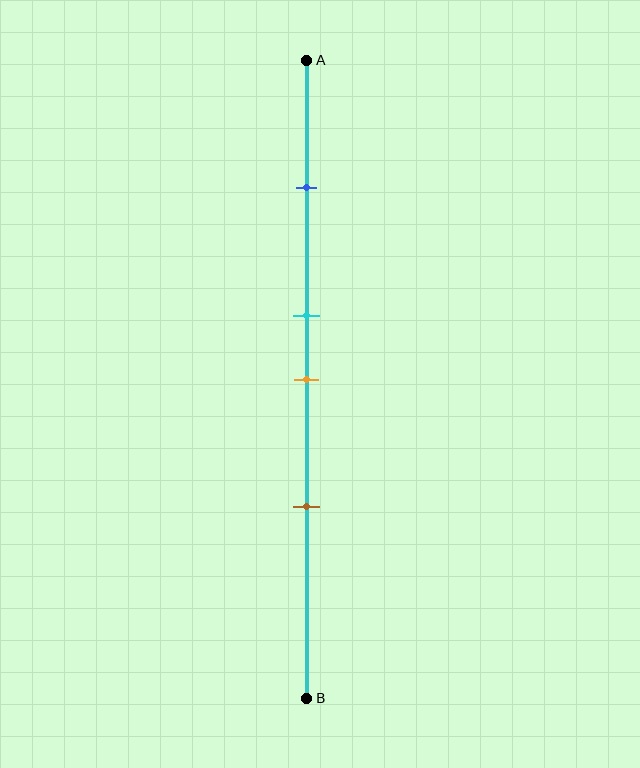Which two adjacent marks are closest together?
The cyan and orange marks are the closest adjacent pair.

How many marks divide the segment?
There are 4 marks dividing the segment.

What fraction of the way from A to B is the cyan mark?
The cyan mark is approximately 40% (0.4) of the way from A to B.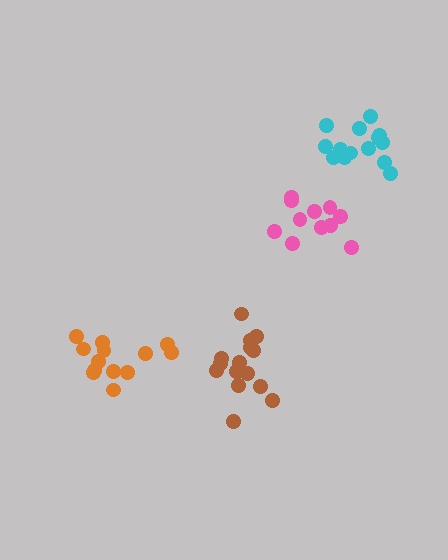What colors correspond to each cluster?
The clusters are colored: cyan, brown, orange, pink.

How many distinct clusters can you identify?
There are 4 distinct clusters.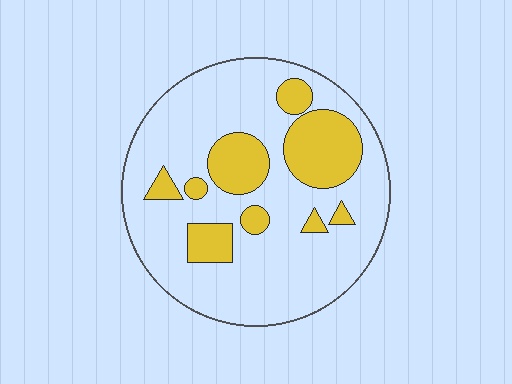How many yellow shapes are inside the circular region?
9.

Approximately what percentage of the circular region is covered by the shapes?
Approximately 25%.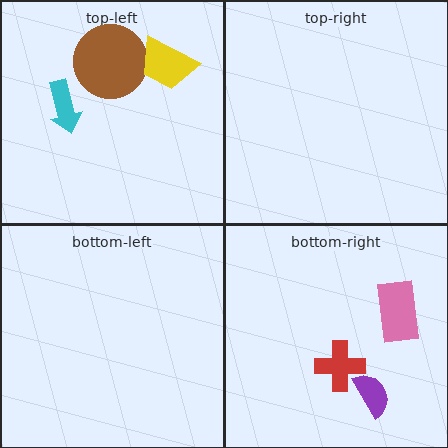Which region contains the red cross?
The bottom-right region.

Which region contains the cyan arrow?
The top-left region.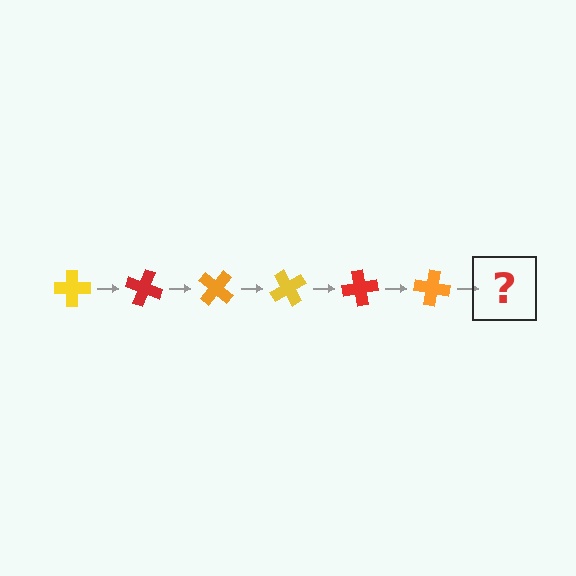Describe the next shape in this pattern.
It should be a yellow cross, rotated 120 degrees from the start.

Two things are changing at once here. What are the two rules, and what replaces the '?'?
The two rules are that it rotates 20 degrees each step and the color cycles through yellow, red, and orange. The '?' should be a yellow cross, rotated 120 degrees from the start.